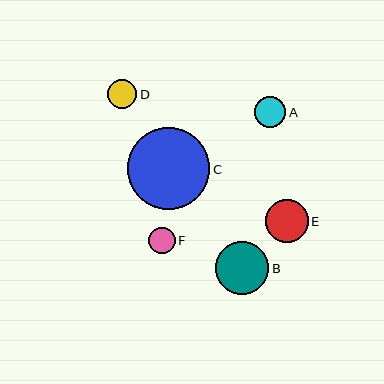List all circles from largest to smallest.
From largest to smallest: C, B, E, A, D, F.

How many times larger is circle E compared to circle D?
Circle E is approximately 1.5 times the size of circle D.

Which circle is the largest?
Circle C is the largest with a size of approximately 82 pixels.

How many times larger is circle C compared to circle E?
Circle C is approximately 1.9 times the size of circle E.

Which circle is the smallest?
Circle F is the smallest with a size of approximately 26 pixels.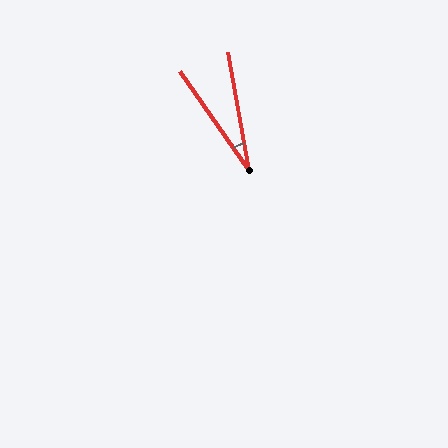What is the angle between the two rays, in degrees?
Approximately 25 degrees.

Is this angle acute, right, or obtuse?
It is acute.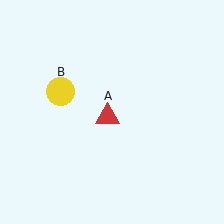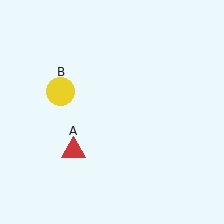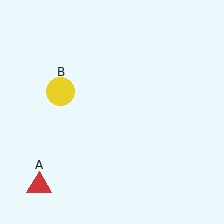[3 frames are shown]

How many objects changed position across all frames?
1 object changed position: red triangle (object A).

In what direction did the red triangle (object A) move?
The red triangle (object A) moved down and to the left.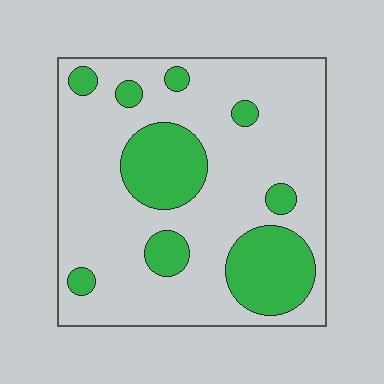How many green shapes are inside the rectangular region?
9.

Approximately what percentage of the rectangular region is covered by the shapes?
Approximately 25%.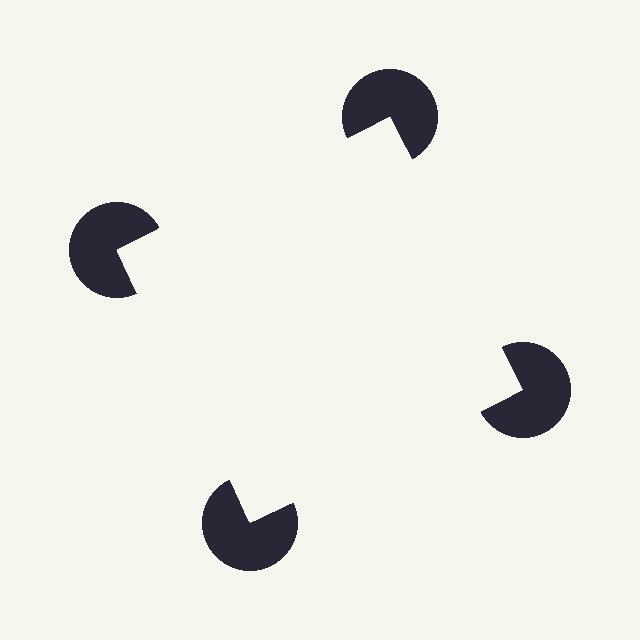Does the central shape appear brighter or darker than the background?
It typically appears slightly brighter than the background, even though no actual brightness change is drawn.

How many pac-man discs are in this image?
There are 4 — one at each vertex of the illusory square.